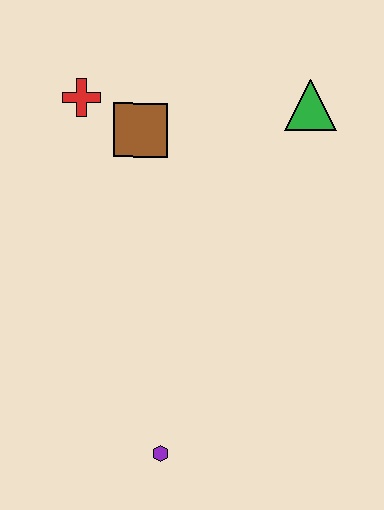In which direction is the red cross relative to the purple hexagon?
The red cross is above the purple hexagon.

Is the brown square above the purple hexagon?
Yes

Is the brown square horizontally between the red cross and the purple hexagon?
Yes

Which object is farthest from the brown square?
The purple hexagon is farthest from the brown square.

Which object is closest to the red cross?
The brown square is closest to the red cross.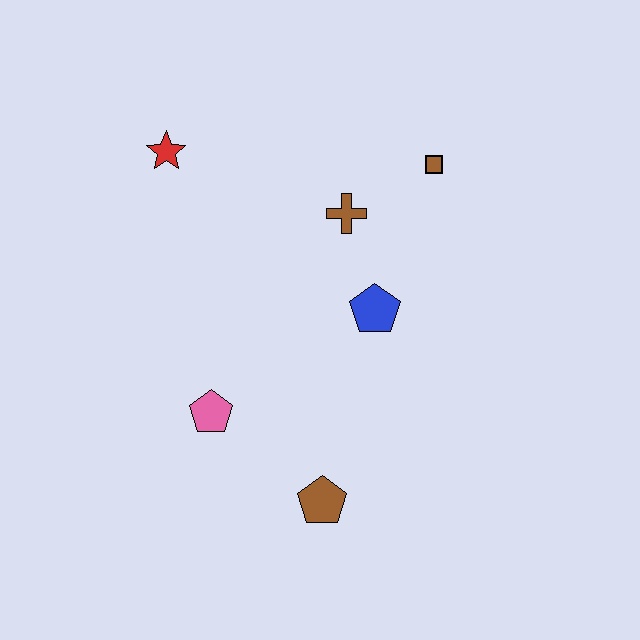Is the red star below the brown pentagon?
No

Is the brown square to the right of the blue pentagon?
Yes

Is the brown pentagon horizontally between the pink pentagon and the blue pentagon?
Yes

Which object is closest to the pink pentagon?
The brown pentagon is closest to the pink pentagon.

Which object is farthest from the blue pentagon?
The red star is farthest from the blue pentagon.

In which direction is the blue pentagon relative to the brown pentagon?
The blue pentagon is above the brown pentagon.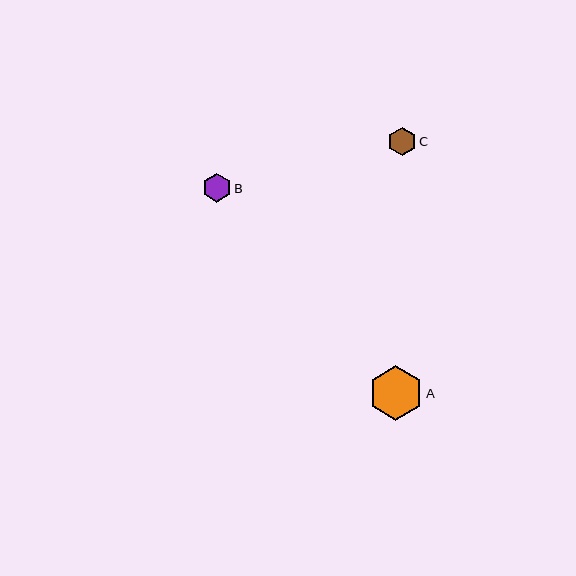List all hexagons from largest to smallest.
From largest to smallest: A, B, C.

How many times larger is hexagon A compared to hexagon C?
Hexagon A is approximately 1.9 times the size of hexagon C.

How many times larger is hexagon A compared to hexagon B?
Hexagon A is approximately 1.9 times the size of hexagon B.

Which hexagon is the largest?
Hexagon A is the largest with a size of approximately 55 pixels.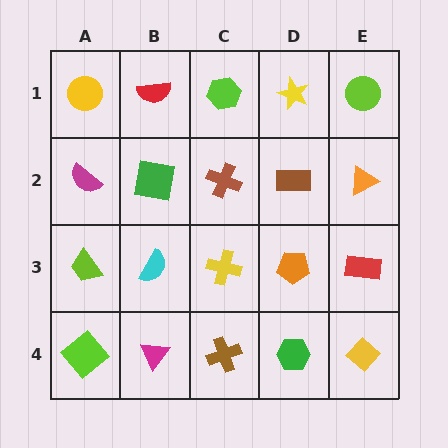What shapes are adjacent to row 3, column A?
A magenta semicircle (row 2, column A), a lime diamond (row 4, column A), a cyan semicircle (row 3, column B).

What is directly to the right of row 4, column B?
A brown cross.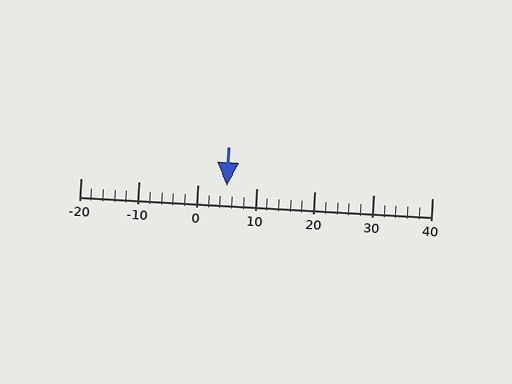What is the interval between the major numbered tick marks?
The major tick marks are spaced 10 units apart.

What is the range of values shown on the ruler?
The ruler shows values from -20 to 40.